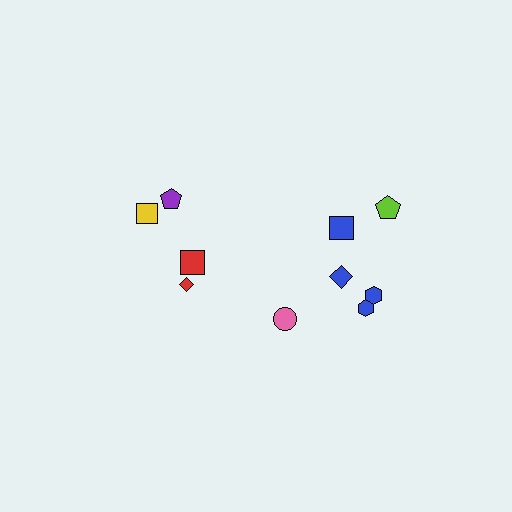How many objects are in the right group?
There are 6 objects.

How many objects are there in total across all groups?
There are 10 objects.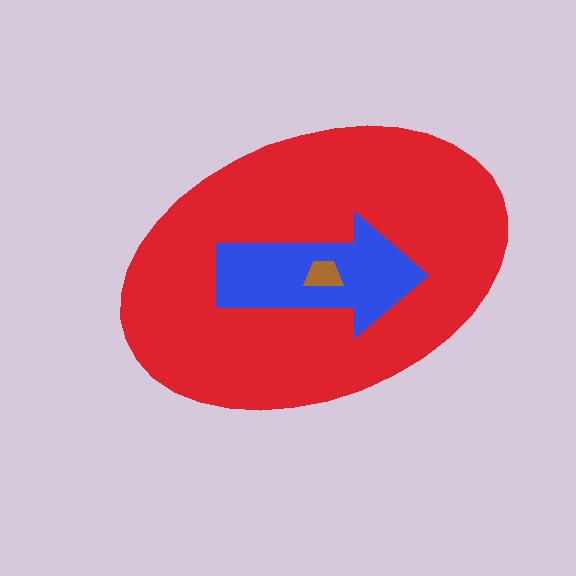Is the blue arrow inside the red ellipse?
Yes.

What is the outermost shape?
The red ellipse.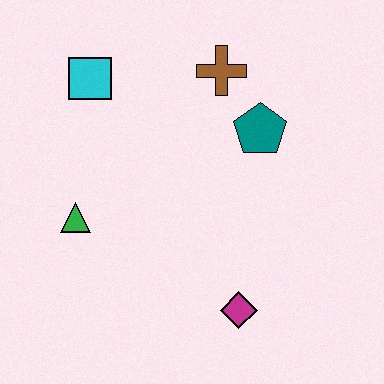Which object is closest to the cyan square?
The brown cross is closest to the cyan square.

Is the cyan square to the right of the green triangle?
Yes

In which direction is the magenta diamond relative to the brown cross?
The magenta diamond is below the brown cross.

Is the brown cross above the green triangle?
Yes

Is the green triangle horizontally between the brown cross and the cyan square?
No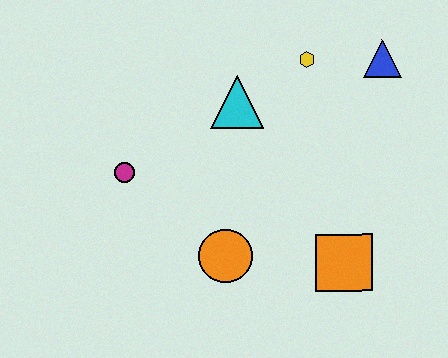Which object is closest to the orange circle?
The orange square is closest to the orange circle.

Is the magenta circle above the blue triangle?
No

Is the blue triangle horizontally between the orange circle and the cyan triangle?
No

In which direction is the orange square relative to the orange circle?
The orange square is to the right of the orange circle.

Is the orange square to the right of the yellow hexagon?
Yes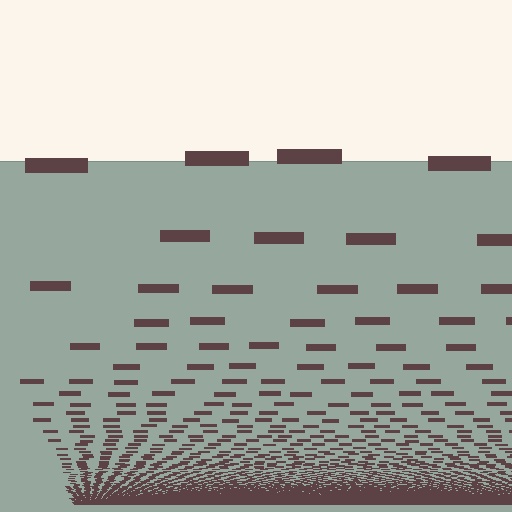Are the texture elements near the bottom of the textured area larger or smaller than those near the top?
Smaller. The gradient is inverted — elements near the bottom are smaller and denser.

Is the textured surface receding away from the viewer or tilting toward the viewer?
The surface appears to tilt toward the viewer. Texture elements get larger and sparser toward the top.